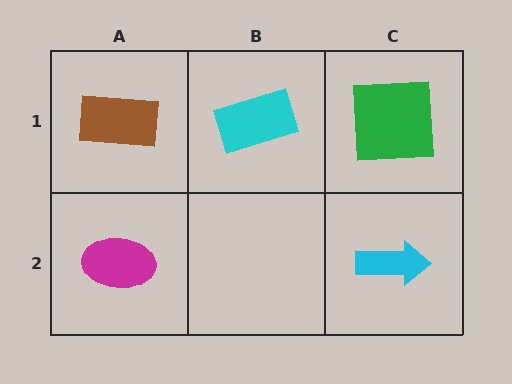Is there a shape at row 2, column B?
No, that cell is empty.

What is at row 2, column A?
A magenta ellipse.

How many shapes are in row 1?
3 shapes.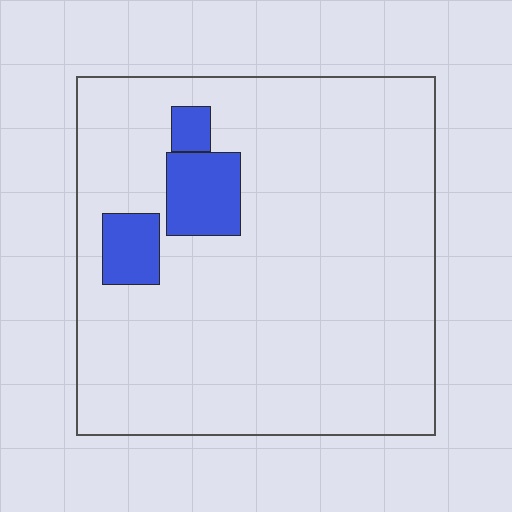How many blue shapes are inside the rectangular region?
3.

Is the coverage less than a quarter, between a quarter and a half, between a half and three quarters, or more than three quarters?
Less than a quarter.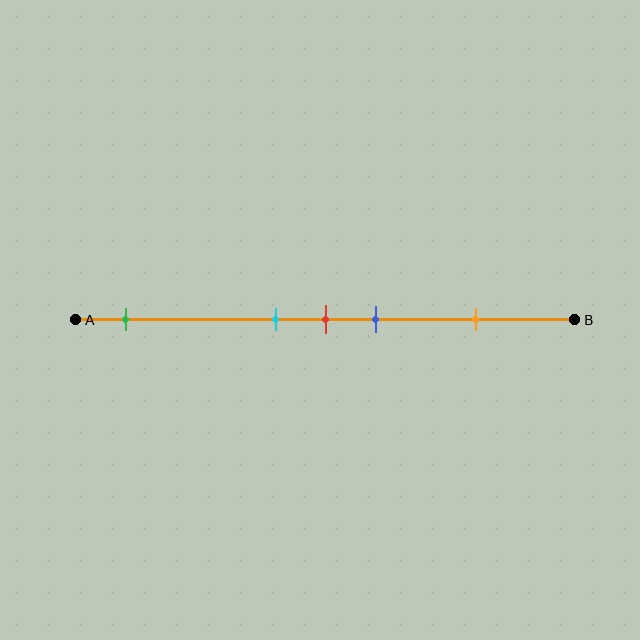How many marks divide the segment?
There are 5 marks dividing the segment.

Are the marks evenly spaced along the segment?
No, the marks are not evenly spaced.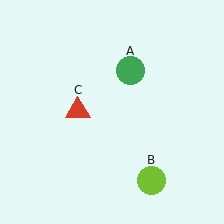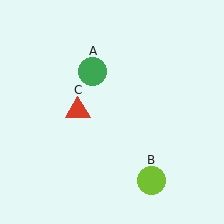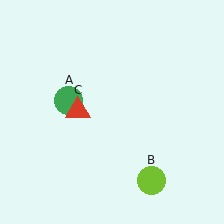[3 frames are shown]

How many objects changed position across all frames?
1 object changed position: green circle (object A).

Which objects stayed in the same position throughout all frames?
Lime circle (object B) and red triangle (object C) remained stationary.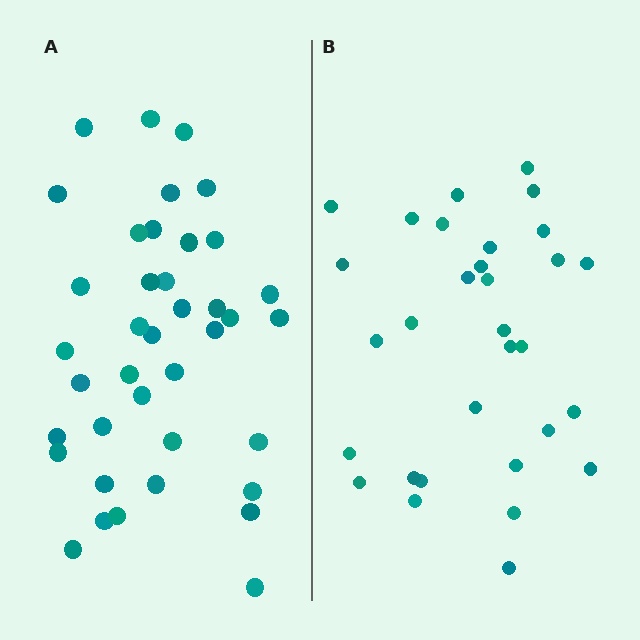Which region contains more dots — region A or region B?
Region A (the left region) has more dots.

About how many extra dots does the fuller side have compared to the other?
Region A has roughly 8 or so more dots than region B.